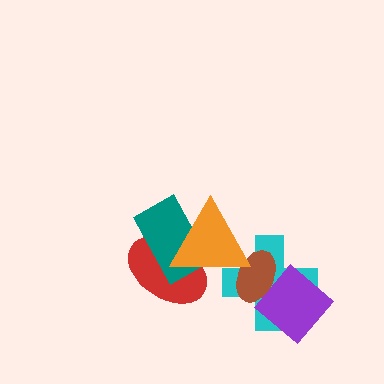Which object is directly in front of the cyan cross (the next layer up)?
The purple diamond is directly in front of the cyan cross.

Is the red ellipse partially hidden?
Yes, it is partially covered by another shape.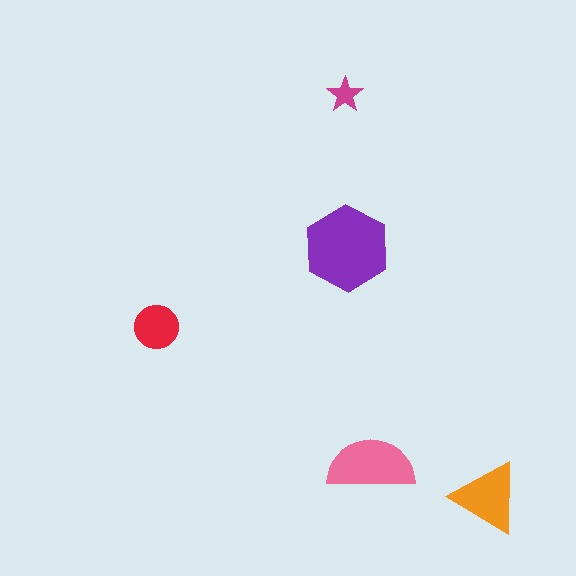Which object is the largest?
The purple hexagon.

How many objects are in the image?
There are 5 objects in the image.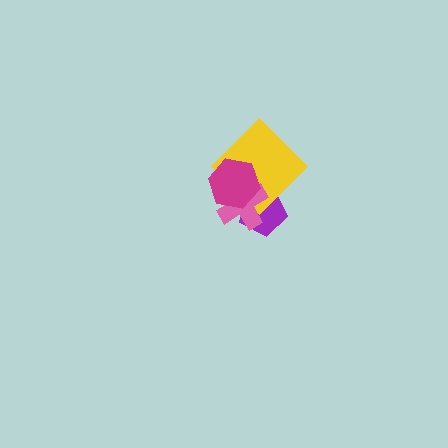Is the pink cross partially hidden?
Yes, it is partially covered by another shape.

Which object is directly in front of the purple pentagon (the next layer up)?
The yellow diamond is directly in front of the purple pentagon.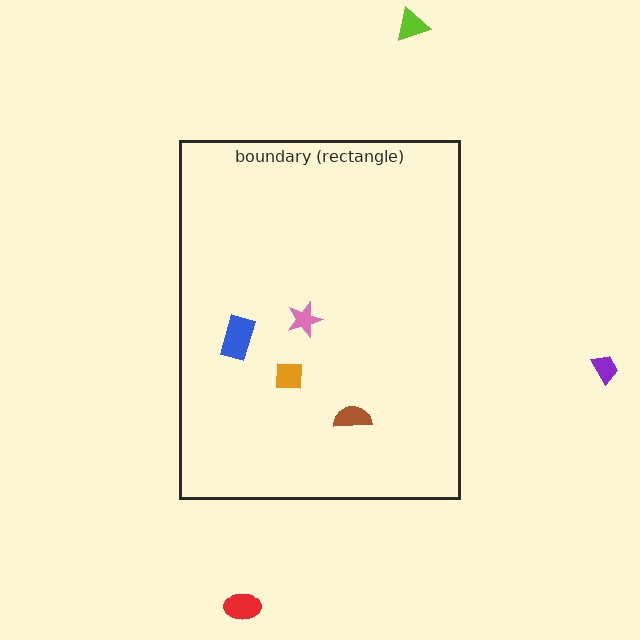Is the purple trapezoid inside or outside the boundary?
Outside.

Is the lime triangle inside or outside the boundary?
Outside.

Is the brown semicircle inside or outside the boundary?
Inside.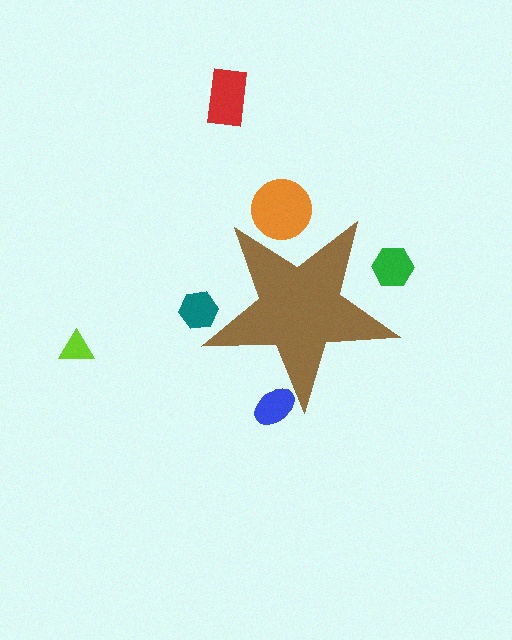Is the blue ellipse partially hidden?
Yes, the blue ellipse is partially hidden behind the brown star.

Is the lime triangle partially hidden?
No, the lime triangle is fully visible.